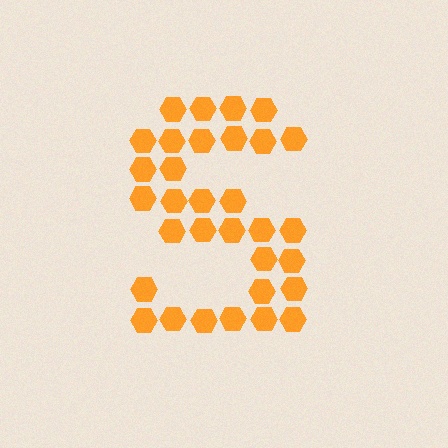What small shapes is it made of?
It is made of small hexagons.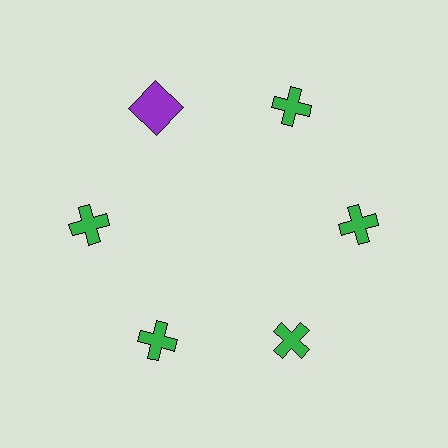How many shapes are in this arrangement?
There are 6 shapes arranged in a ring pattern.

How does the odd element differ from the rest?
It differs in both color (purple instead of green) and shape (square instead of cross).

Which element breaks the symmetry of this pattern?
The purple square at roughly the 11 o'clock position breaks the symmetry. All other shapes are green crosses.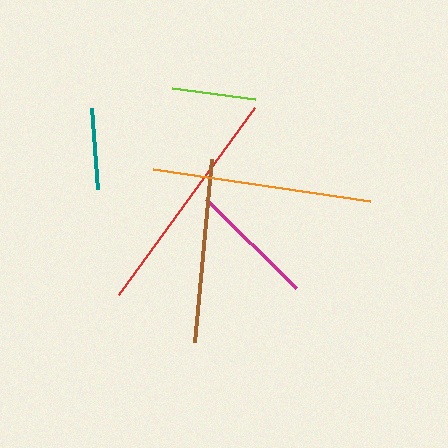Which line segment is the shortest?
The teal line is the shortest at approximately 81 pixels.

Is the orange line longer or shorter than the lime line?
The orange line is longer than the lime line.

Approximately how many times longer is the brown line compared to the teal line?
The brown line is approximately 2.3 times the length of the teal line.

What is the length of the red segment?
The red segment is approximately 231 pixels long.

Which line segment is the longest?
The red line is the longest at approximately 231 pixels.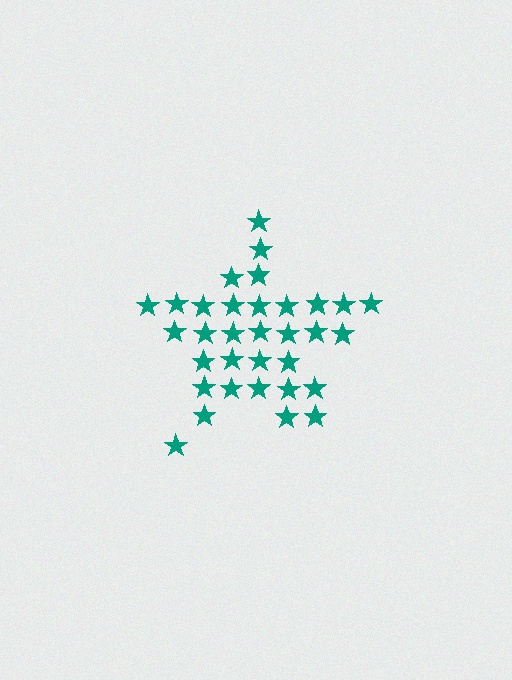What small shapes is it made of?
It is made of small stars.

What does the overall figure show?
The overall figure shows a star.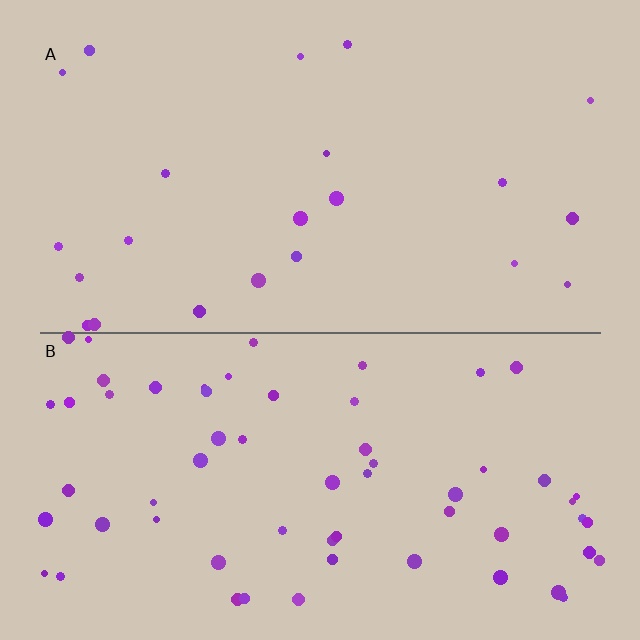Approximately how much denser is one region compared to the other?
Approximately 2.8× — region B over region A.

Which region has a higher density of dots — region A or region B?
B (the bottom).